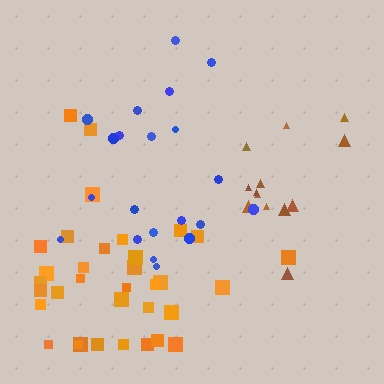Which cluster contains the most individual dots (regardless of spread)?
Orange (35).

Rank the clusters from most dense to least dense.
orange, brown, blue.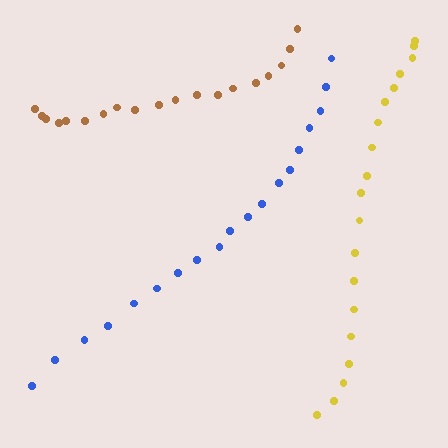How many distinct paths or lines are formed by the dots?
There are 3 distinct paths.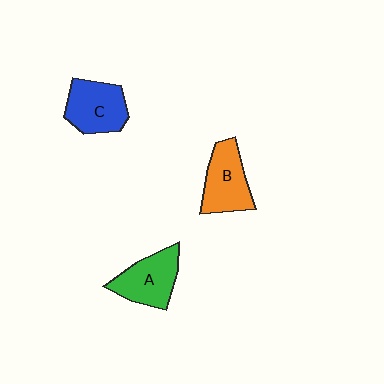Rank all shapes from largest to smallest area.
From largest to smallest: B (orange), C (blue), A (green).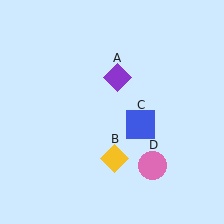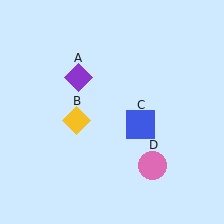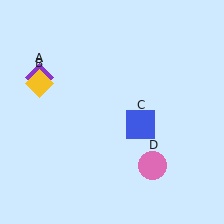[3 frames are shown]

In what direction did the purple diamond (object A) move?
The purple diamond (object A) moved left.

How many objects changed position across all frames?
2 objects changed position: purple diamond (object A), yellow diamond (object B).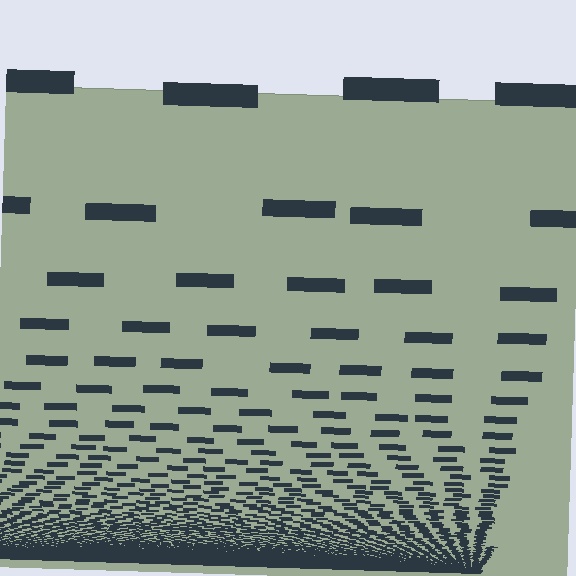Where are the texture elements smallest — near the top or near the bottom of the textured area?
Near the bottom.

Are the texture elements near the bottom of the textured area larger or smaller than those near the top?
Smaller. The gradient is inverted — elements near the bottom are smaller and denser.